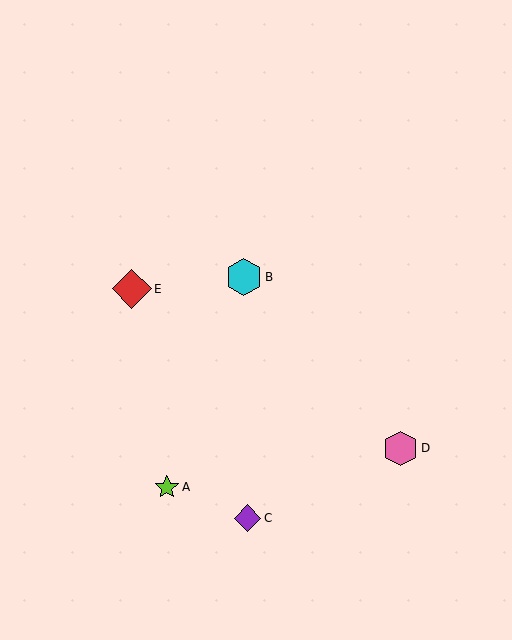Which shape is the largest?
The red diamond (labeled E) is the largest.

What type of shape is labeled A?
Shape A is a lime star.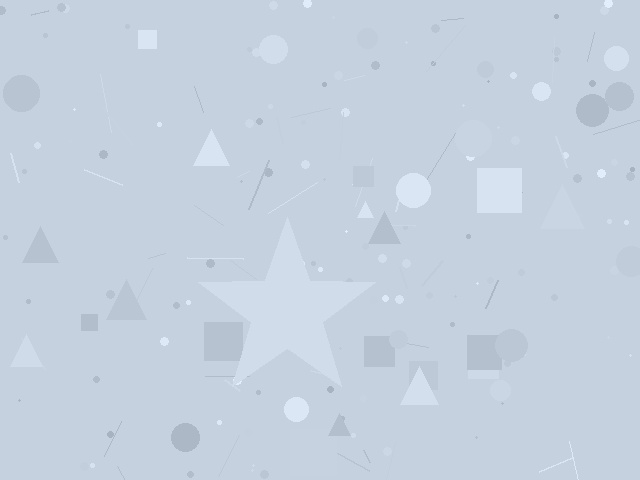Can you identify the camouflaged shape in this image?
The camouflaged shape is a star.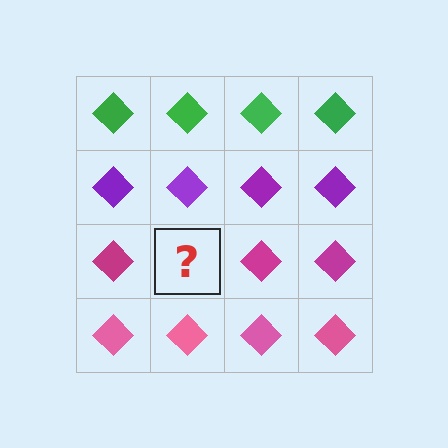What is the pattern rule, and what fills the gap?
The rule is that each row has a consistent color. The gap should be filled with a magenta diamond.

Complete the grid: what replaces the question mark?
The question mark should be replaced with a magenta diamond.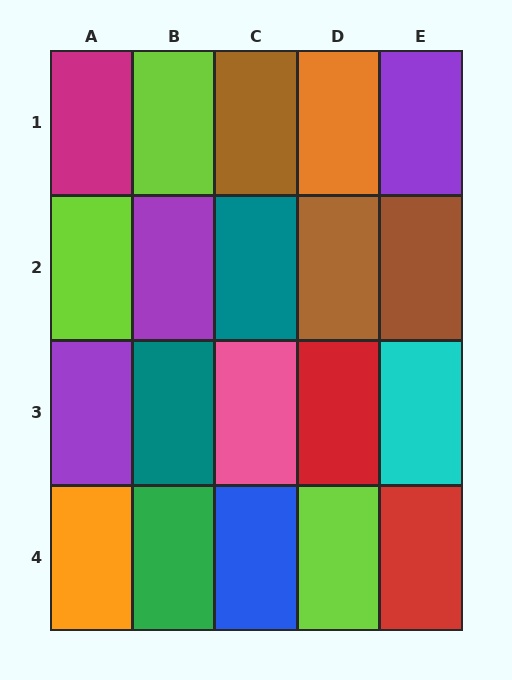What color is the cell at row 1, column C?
Brown.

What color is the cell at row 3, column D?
Red.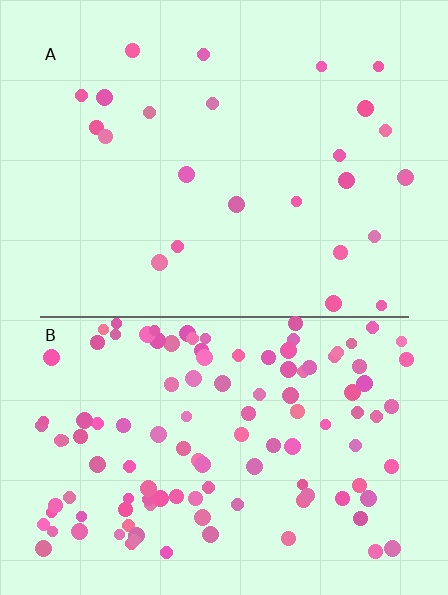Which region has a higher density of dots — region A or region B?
B (the bottom).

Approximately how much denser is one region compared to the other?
Approximately 4.6× — region B over region A.